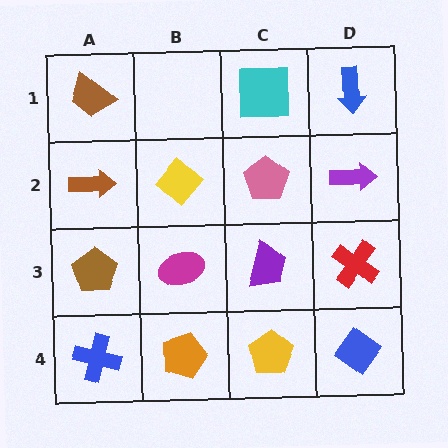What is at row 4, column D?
A blue diamond.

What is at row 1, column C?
A cyan square.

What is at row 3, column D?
A red cross.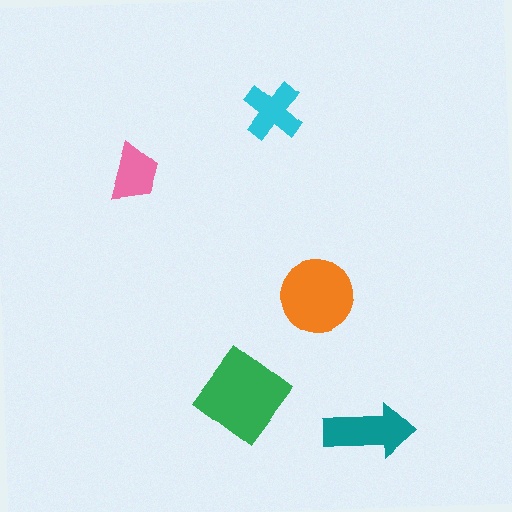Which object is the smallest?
The pink trapezoid.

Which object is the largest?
The green diamond.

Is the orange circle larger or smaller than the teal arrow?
Larger.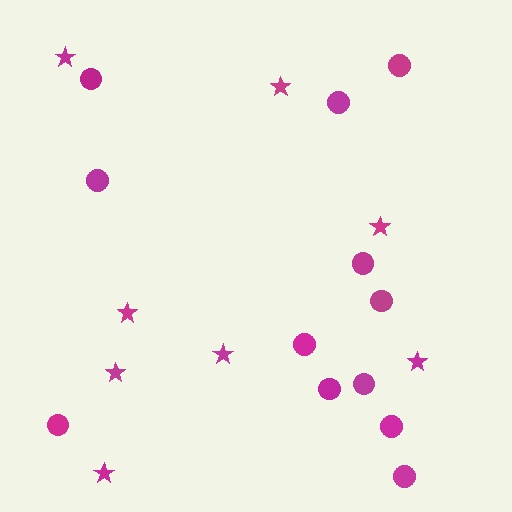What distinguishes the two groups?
There are 2 groups: one group of stars (8) and one group of circles (12).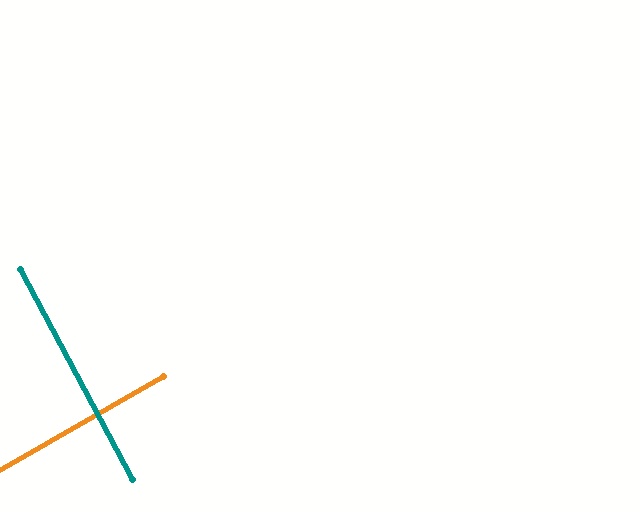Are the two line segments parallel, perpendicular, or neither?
Perpendicular — they meet at approximately 88°.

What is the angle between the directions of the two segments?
Approximately 88 degrees.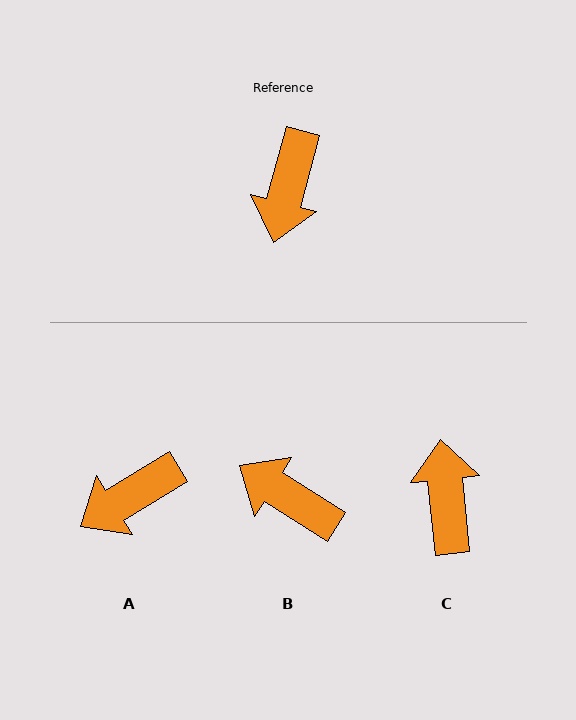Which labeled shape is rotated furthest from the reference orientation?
C, about 159 degrees away.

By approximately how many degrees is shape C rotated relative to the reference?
Approximately 159 degrees clockwise.